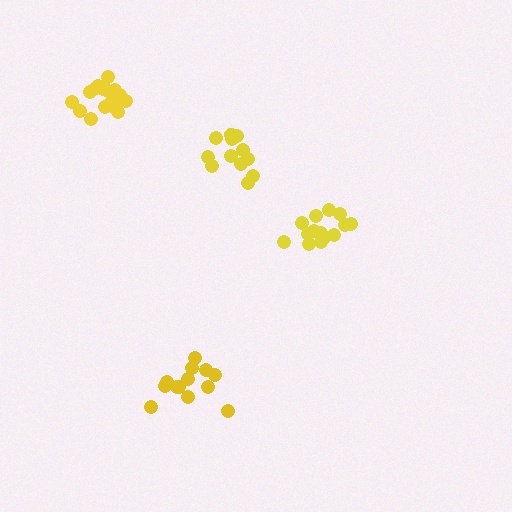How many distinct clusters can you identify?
There are 4 distinct clusters.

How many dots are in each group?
Group 1: 14 dots, Group 2: 13 dots, Group 3: 13 dots, Group 4: 18 dots (58 total).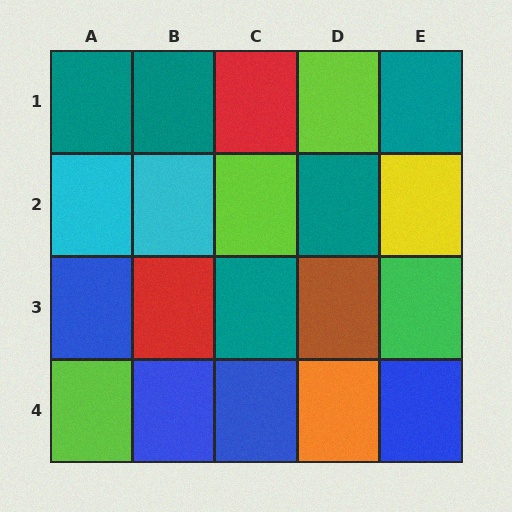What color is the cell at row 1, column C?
Red.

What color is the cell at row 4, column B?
Blue.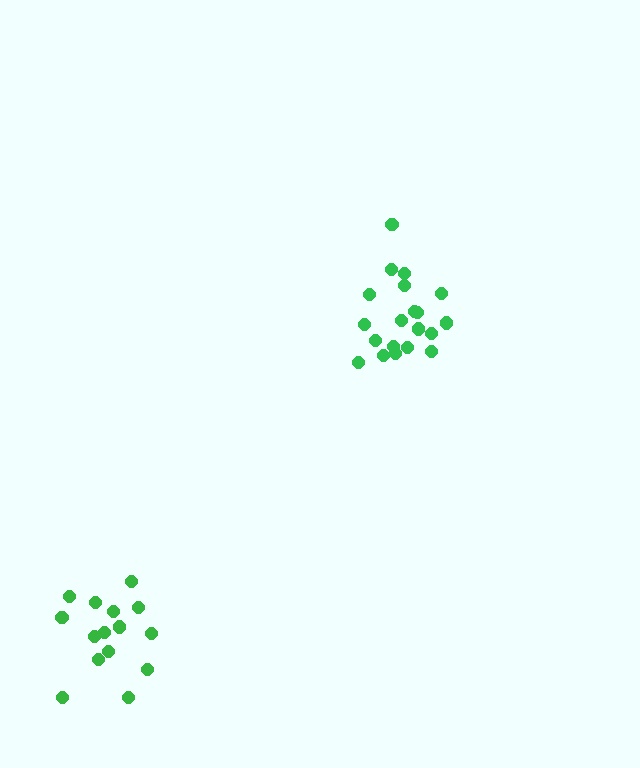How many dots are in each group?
Group 1: 20 dots, Group 2: 15 dots (35 total).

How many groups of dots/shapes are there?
There are 2 groups.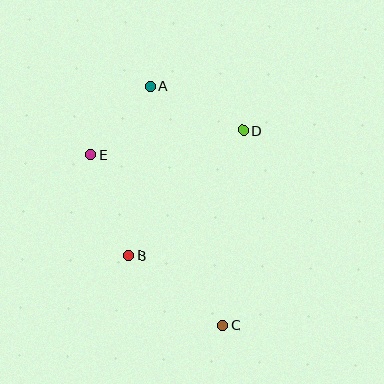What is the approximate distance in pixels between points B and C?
The distance between B and C is approximately 117 pixels.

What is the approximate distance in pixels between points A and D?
The distance between A and D is approximately 102 pixels.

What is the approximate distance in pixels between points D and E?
The distance between D and E is approximately 154 pixels.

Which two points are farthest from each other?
Points A and C are farthest from each other.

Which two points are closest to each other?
Points A and E are closest to each other.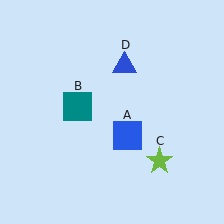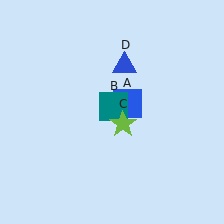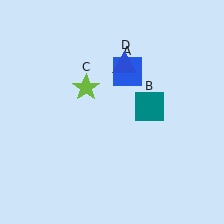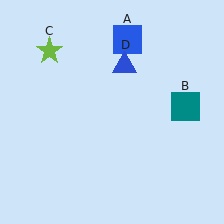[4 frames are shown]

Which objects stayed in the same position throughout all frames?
Blue triangle (object D) remained stationary.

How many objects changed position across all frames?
3 objects changed position: blue square (object A), teal square (object B), lime star (object C).